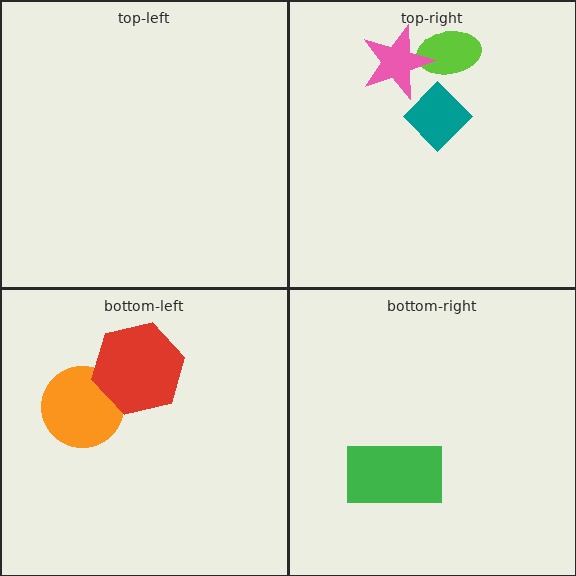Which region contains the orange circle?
The bottom-left region.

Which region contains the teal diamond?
The top-right region.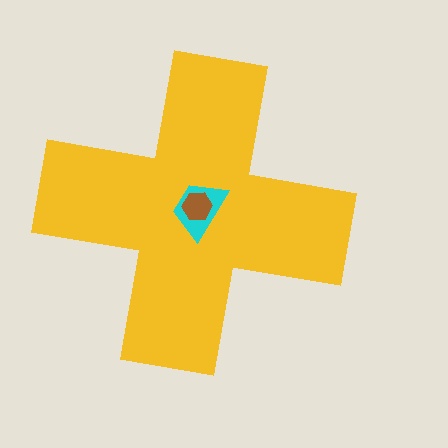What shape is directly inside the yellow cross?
The cyan trapezoid.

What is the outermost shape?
The yellow cross.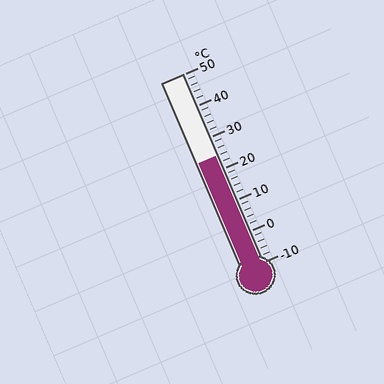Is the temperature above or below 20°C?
The temperature is above 20°C.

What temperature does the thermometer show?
The thermometer shows approximately 24°C.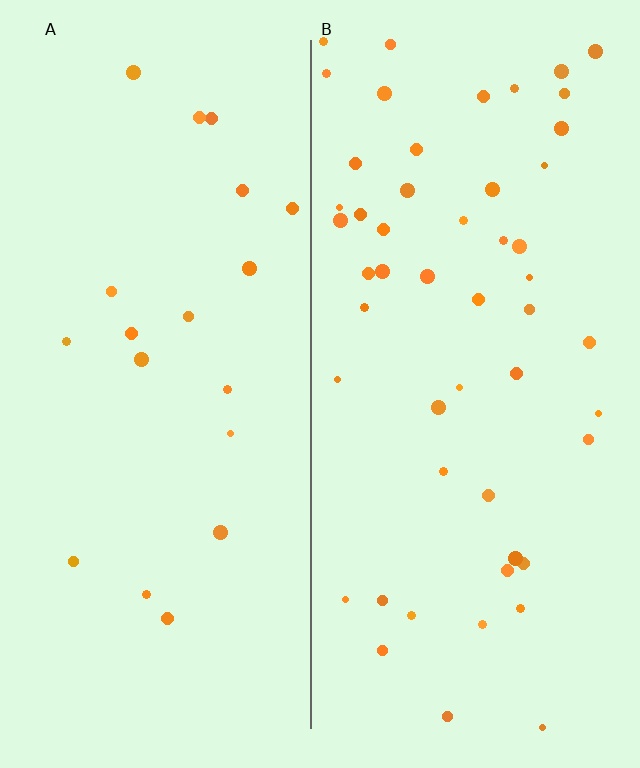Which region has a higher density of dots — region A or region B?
B (the right).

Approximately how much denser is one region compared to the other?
Approximately 2.7× — region B over region A.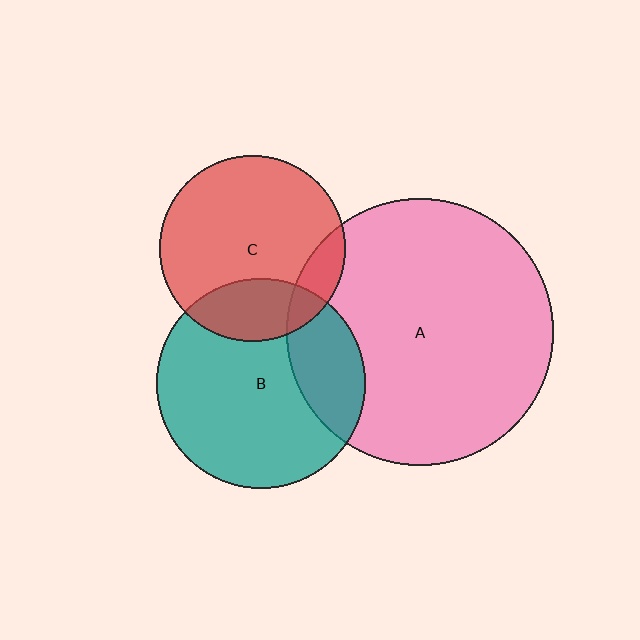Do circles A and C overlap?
Yes.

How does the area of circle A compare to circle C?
Approximately 2.1 times.